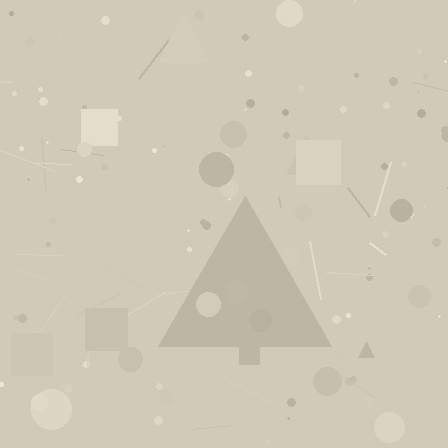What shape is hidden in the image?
A triangle is hidden in the image.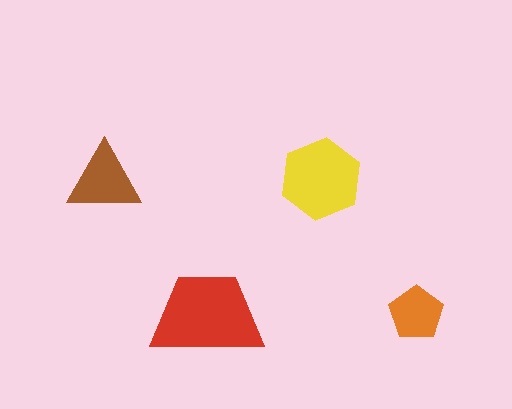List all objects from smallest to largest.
The orange pentagon, the brown triangle, the yellow hexagon, the red trapezoid.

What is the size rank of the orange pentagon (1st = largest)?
4th.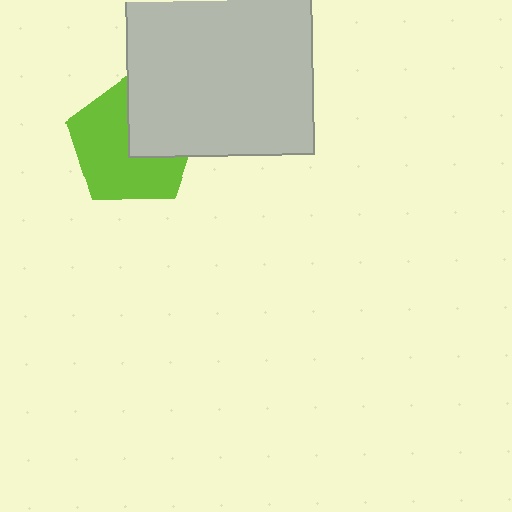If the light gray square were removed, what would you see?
You would see the complete lime pentagon.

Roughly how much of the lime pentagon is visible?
About half of it is visible (roughly 63%).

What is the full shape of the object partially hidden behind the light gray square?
The partially hidden object is a lime pentagon.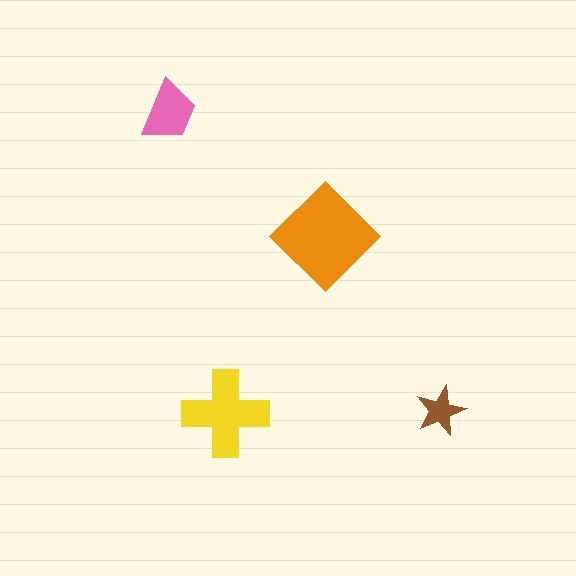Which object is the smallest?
The brown star.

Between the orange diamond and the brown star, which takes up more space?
The orange diamond.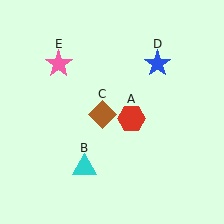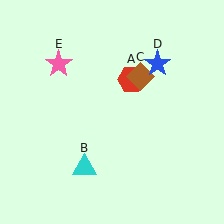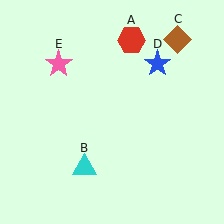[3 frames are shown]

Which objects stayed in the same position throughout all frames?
Cyan triangle (object B) and blue star (object D) and pink star (object E) remained stationary.